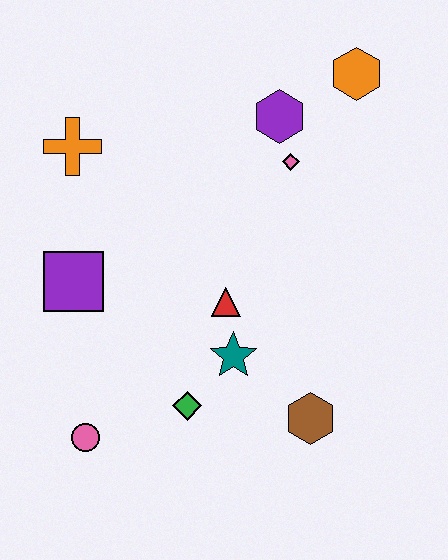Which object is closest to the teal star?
The red triangle is closest to the teal star.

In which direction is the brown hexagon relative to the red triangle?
The brown hexagon is below the red triangle.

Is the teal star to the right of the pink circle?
Yes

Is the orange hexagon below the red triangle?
No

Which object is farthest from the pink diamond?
The pink circle is farthest from the pink diamond.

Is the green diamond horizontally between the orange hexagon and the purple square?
Yes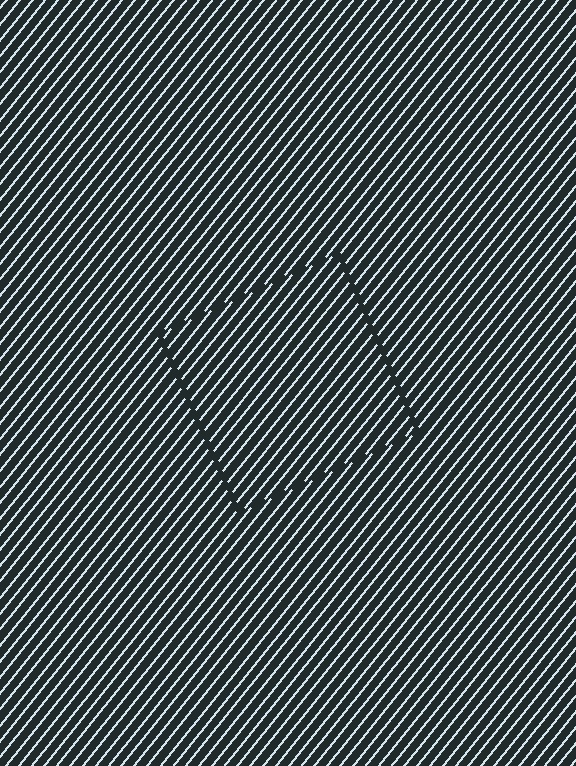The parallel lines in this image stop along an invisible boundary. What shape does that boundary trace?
An illusory square. The interior of the shape contains the same grating, shifted by half a period — the contour is defined by the phase discontinuity where line-ends from the inner and outer gratings abut.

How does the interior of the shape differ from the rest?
The interior of the shape contains the same grating, shifted by half a period — the contour is defined by the phase discontinuity where line-ends from the inner and outer gratings abut.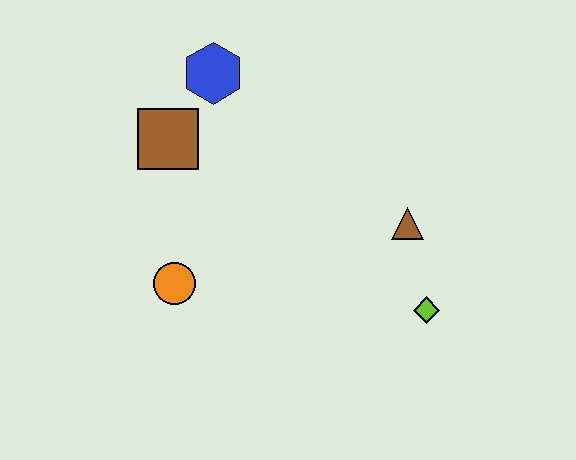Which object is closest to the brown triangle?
The lime diamond is closest to the brown triangle.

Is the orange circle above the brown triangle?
No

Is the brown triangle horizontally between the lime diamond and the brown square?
Yes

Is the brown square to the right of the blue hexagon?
No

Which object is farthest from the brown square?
The lime diamond is farthest from the brown square.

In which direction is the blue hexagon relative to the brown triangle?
The blue hexagon is to the left of the brown triangle.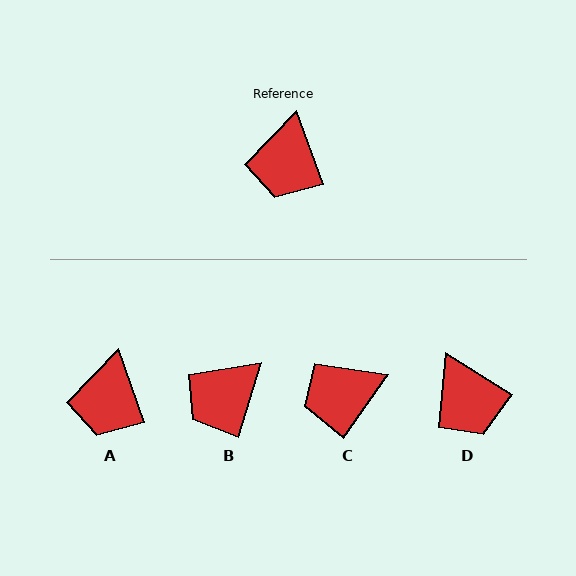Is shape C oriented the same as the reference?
No, it is off by about 55 degrees.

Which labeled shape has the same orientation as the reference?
A.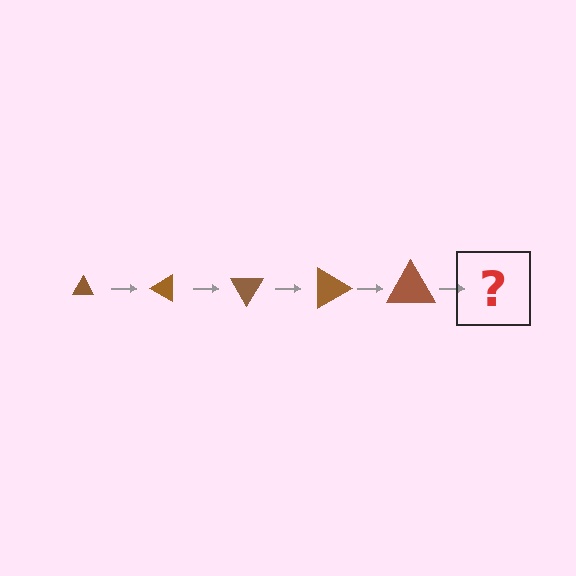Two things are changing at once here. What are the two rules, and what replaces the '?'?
The two rules are that the triangle grows larger each step and it rotates 30 degrees each step. The '?' should be a triangle, larger than the previous one and rotated 150 degrees from the start.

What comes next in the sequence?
The next element should be a triangle, larger than the previous one and rotated 150 degrees from the start.